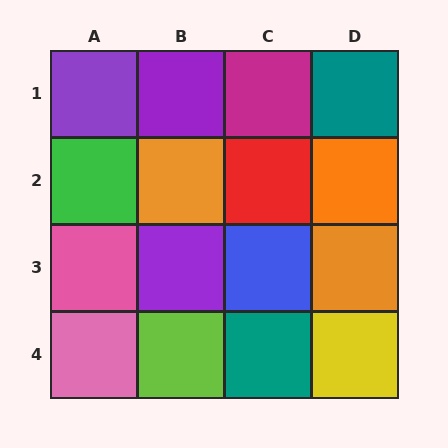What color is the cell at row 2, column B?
Orange.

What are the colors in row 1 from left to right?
Purple, purple, magenta, teal.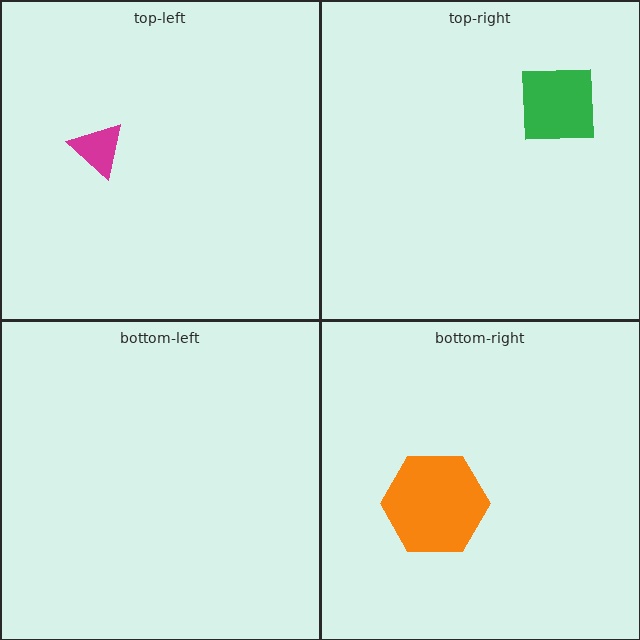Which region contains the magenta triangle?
The top-left region.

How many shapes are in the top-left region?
1.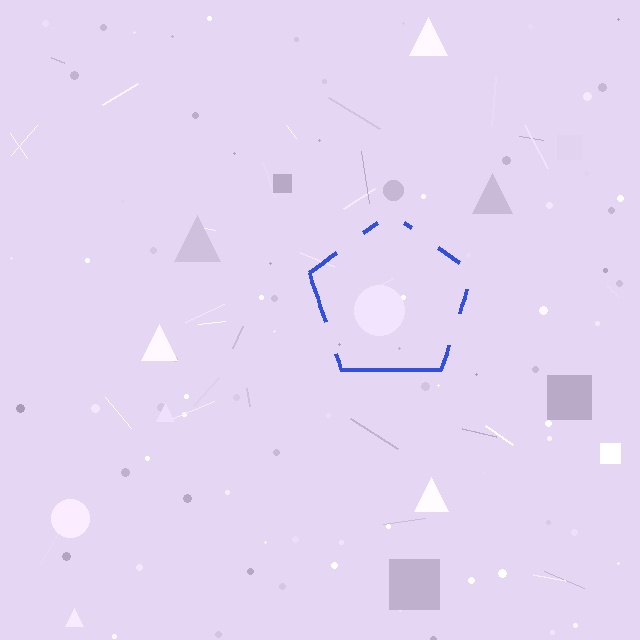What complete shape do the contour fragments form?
The contour fragments form a pentagon.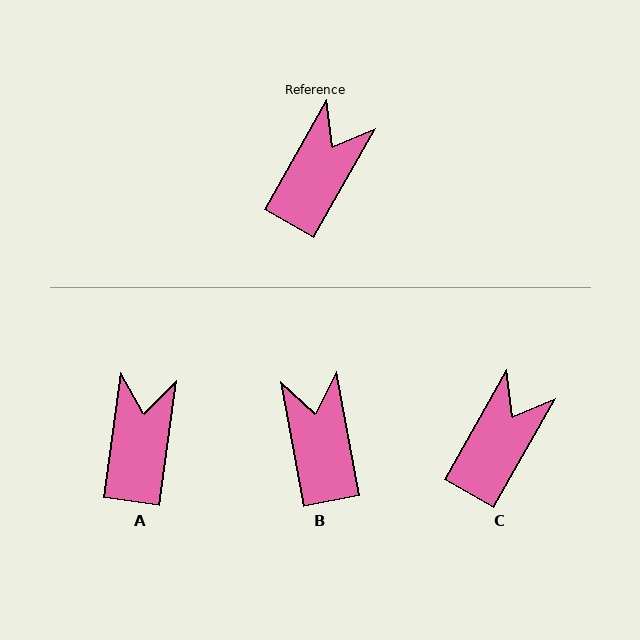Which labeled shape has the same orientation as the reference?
C.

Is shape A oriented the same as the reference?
No, it is off by about 22 degrees.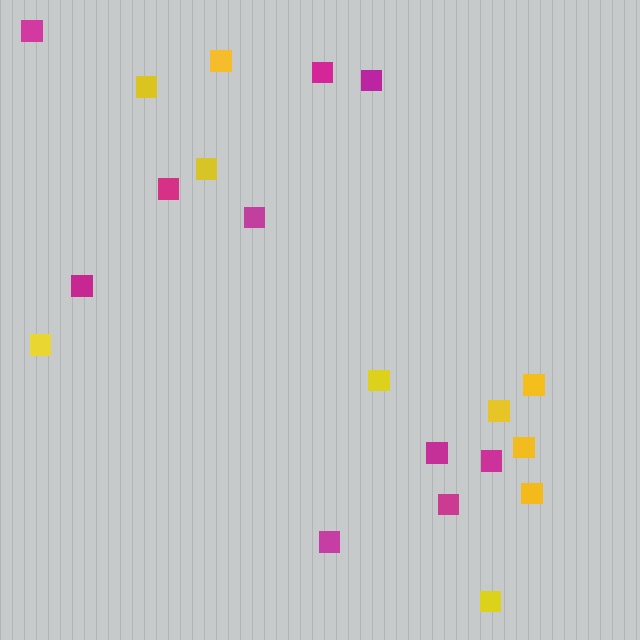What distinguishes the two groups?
There are 2 groups: one group of yellow squares (10) and one group of magenta squares (10).